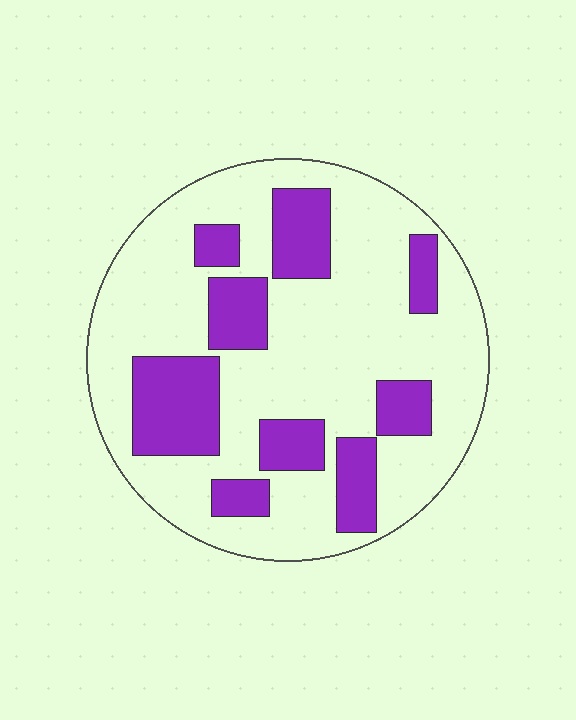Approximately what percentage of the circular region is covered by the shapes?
Approximately 30%.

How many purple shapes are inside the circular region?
9.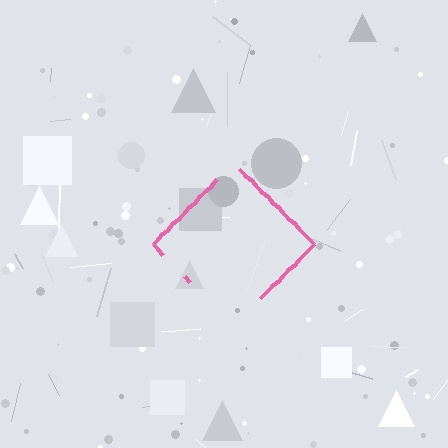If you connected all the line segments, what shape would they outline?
They would outline a diamond.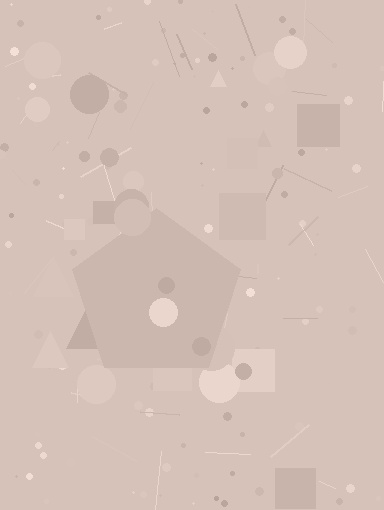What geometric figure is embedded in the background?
A pentagon is embedded in the background.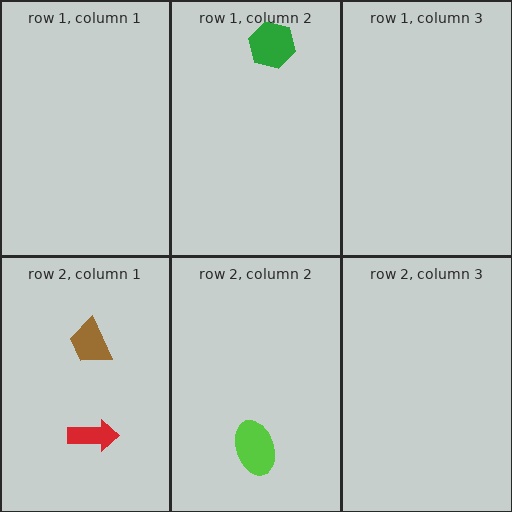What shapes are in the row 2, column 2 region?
The lime ellipse.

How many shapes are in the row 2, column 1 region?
2.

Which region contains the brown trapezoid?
The row 2, column 1 region.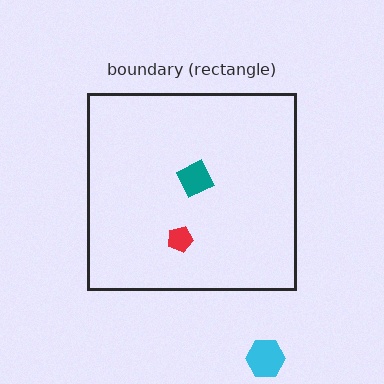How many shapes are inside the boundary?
2 inside, 1 outside.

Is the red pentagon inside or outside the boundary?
Inside.